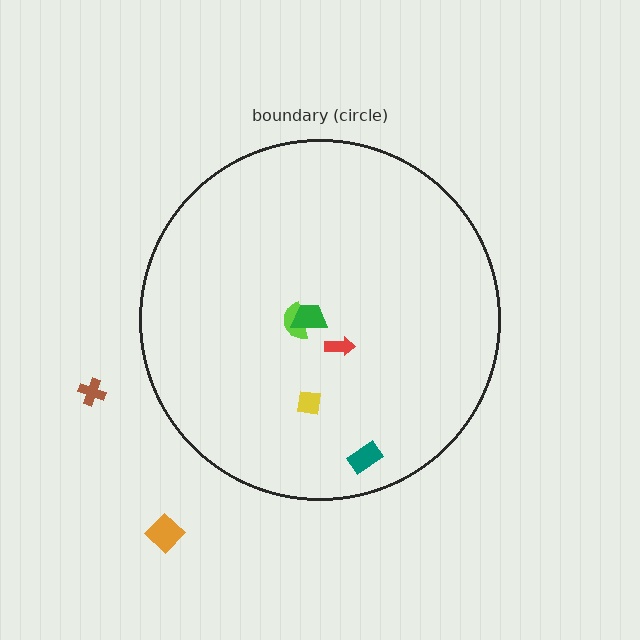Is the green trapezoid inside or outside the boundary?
Inside.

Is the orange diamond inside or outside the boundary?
Outside.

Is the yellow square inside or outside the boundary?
Inside.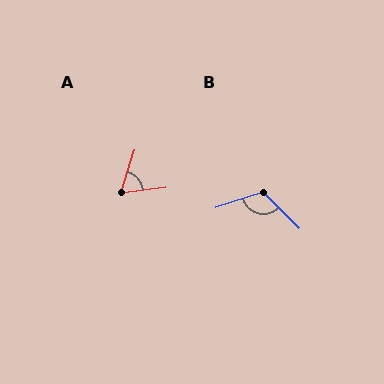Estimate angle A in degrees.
Approximately 65 degrees.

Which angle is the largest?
B, at approximately 116 degrees.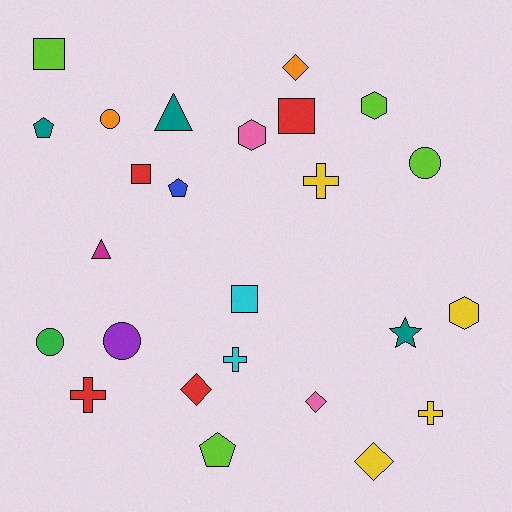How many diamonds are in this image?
There are 4 diamonds.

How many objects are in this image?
There are 25 objects.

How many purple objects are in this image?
There is 1 purple object.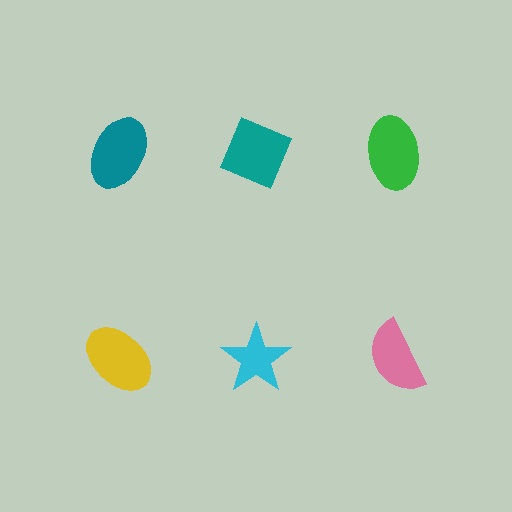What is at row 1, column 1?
A teal ellipse.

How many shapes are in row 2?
3 shapes.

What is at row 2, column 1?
A yellow ellipse.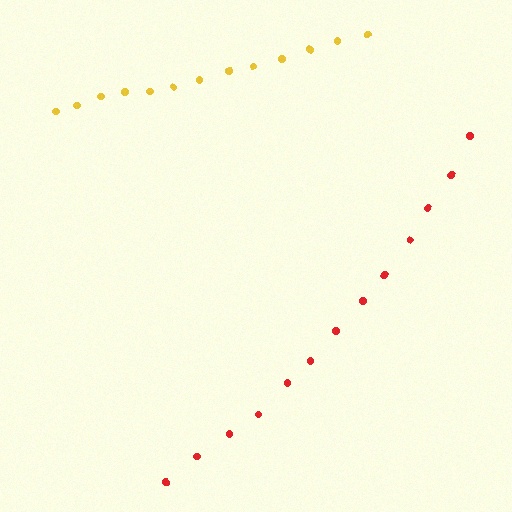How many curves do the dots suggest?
There are 2 distinct paths.